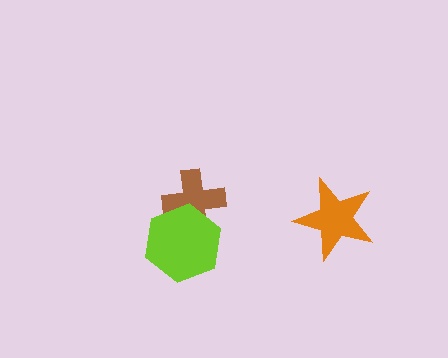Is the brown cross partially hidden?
Yes, it is partially covered by another shape.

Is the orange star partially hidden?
No, no other shape covers it.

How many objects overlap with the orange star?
0 objects overlap with the orange star.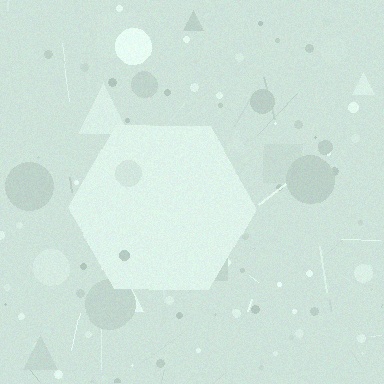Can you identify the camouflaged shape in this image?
The camouflaged shape is a hexagon.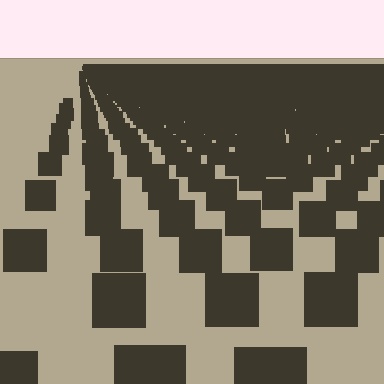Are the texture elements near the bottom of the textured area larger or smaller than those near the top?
Larger. Near the bottom, elements are closer to the viewer and appear at a bigger on-screen size.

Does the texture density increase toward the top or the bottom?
Density increases toward the top.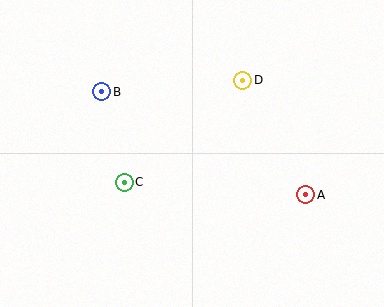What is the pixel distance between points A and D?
The distance between A and D is 131 pixels.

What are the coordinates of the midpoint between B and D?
The midpoint between B and D is at (172, 86).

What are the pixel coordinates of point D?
Point D is at (243, 80).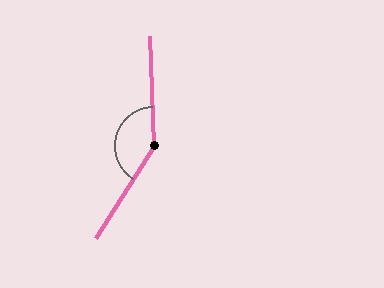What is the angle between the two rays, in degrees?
Approximately 145 degrees.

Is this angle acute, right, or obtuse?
It is obtuse.